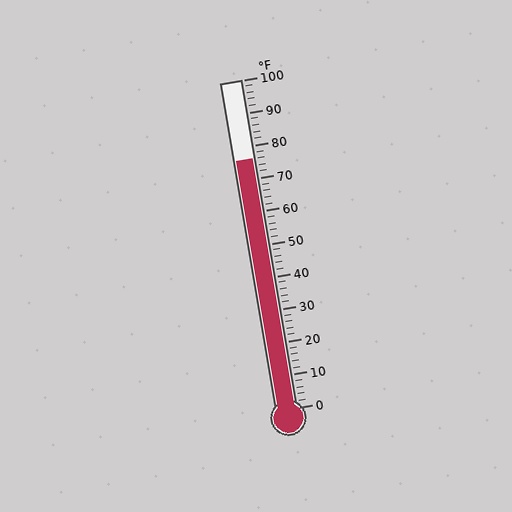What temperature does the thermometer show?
The thermometer shows approximately 76°F.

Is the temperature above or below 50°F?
The temperature is above 50°F.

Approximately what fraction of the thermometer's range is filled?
The thermometer is filled to approximately 75% of its range.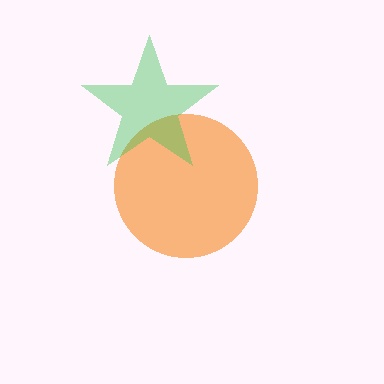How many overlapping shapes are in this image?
There are 2 overlapping shapes in the image.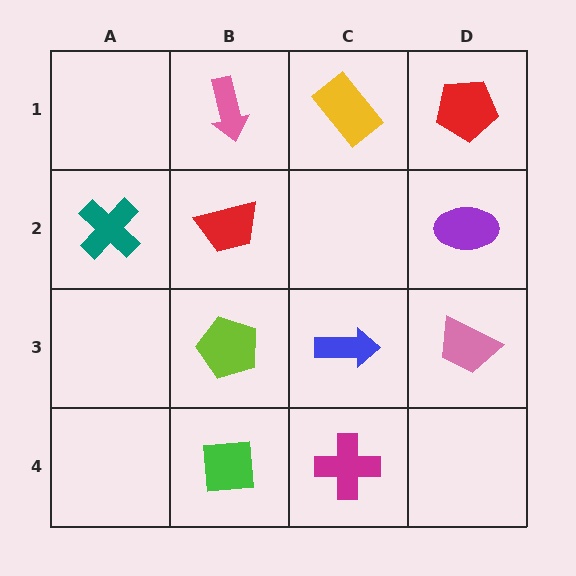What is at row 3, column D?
A pink trapezoid.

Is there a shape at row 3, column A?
No, that cell is empty.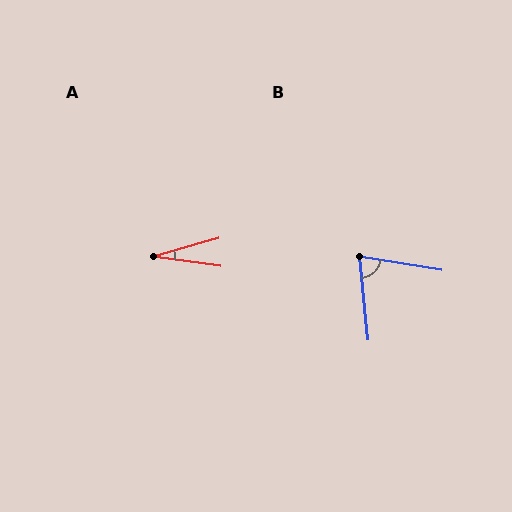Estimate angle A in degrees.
Approximately 24 degrees.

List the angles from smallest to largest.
A (24°), B (75°).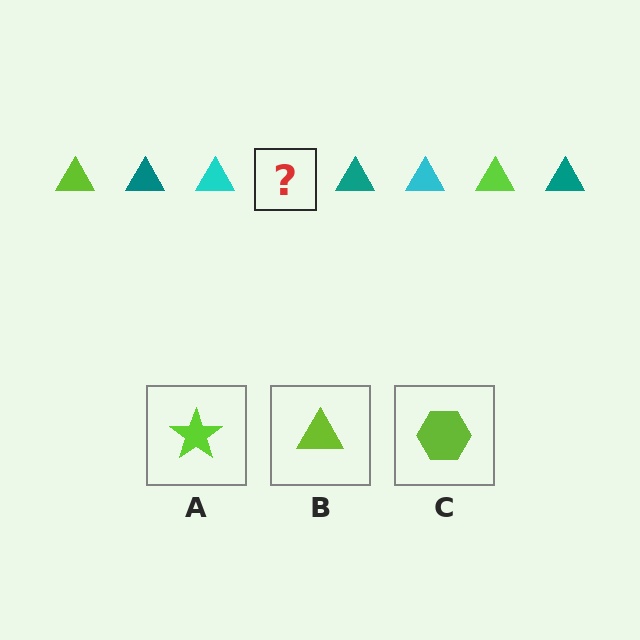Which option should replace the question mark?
Option B.